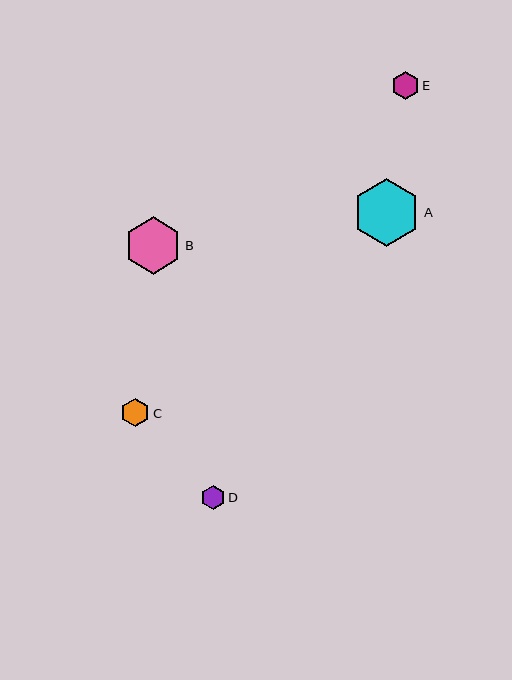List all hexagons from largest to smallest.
From largest to smallest: A, B, C, E, D.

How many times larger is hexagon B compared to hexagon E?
Hexagon B is approximately 2.1 times the size of hexagon E.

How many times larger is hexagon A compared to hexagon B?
Hexagon A is approximately 1.2 times the size of hexagon B.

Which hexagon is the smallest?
Hexagon D is the smallest with a size of approximately 25 pixels.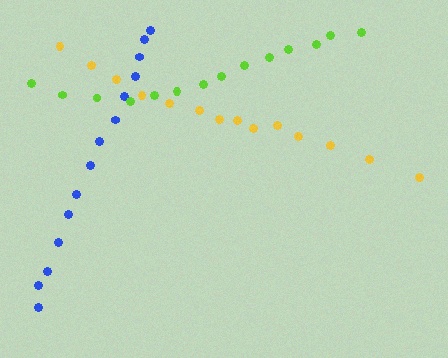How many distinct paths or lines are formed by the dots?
There are 3 distinct paths.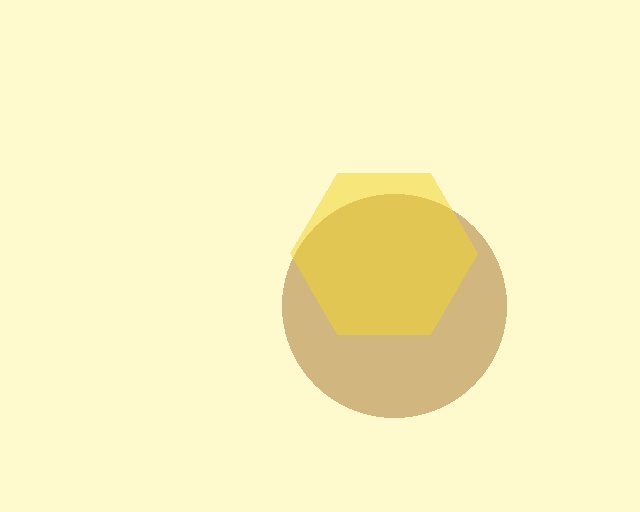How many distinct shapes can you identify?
There are 2 distinct shapes: a brown circle, a yellow hexagon.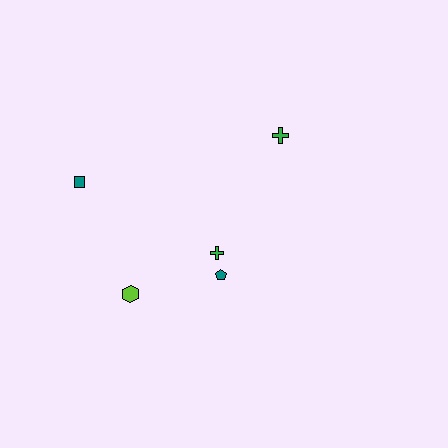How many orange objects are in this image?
There are no orange objects.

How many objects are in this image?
There are 5 objects.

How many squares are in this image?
There is 1 square.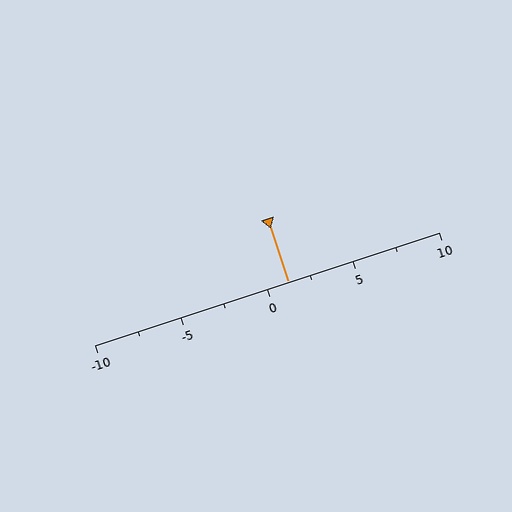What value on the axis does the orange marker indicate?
The marker indicates approximately 1.2.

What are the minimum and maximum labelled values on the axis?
The axis runs from -10 to 10.